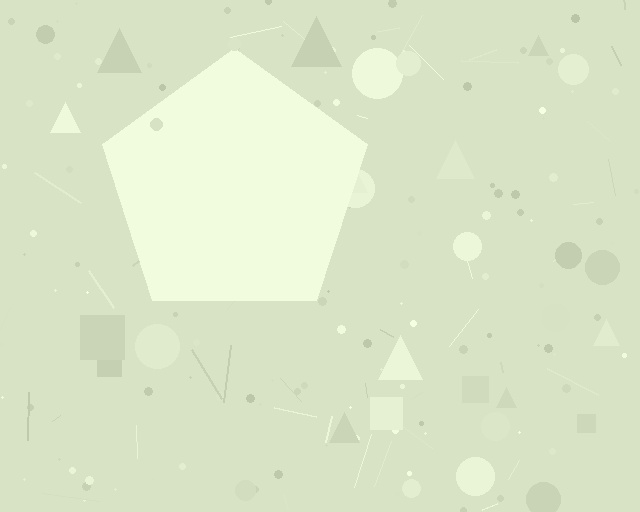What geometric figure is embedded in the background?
A pentagon is embedded in the background.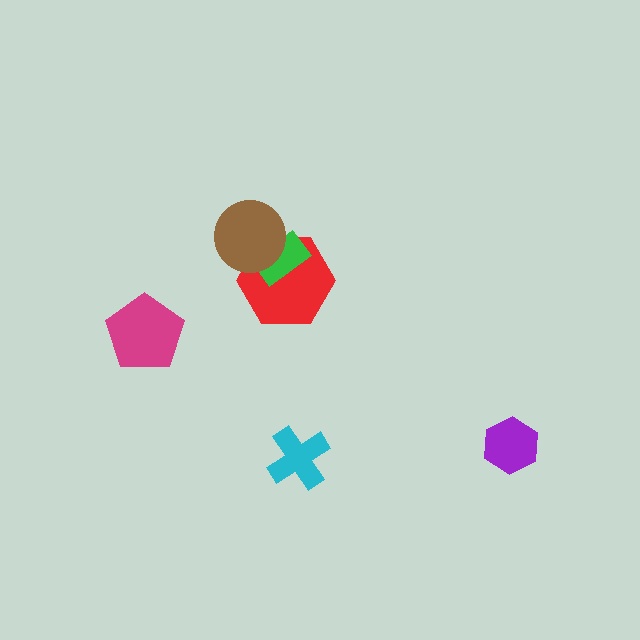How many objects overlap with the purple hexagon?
0 objects overlap with the purple hexagon.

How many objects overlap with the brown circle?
2 objects overlap with the brown circle.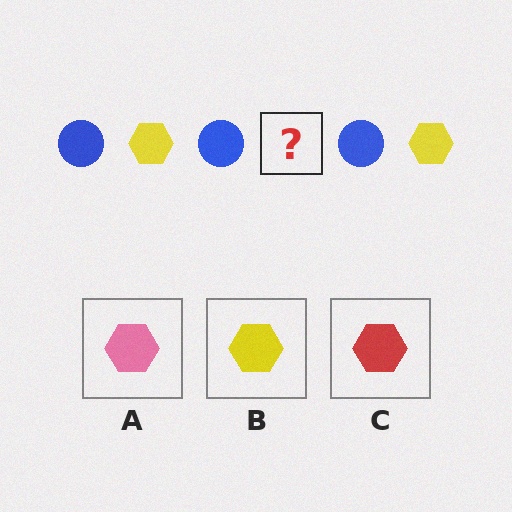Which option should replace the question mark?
Option B.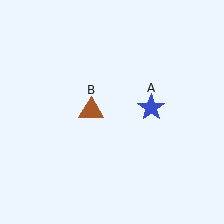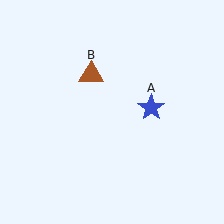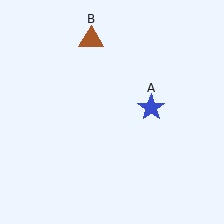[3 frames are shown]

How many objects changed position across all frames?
1 object changed position: brown triangle (object B).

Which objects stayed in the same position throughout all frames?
Blue star (object A) remained stationary.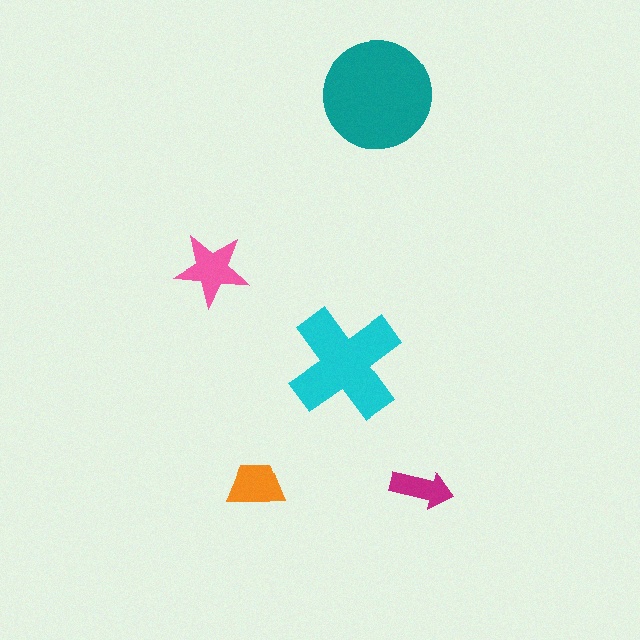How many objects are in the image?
There are 5 objects in the image.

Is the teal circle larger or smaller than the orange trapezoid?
Larger.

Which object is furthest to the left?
The pink star is leftmost.